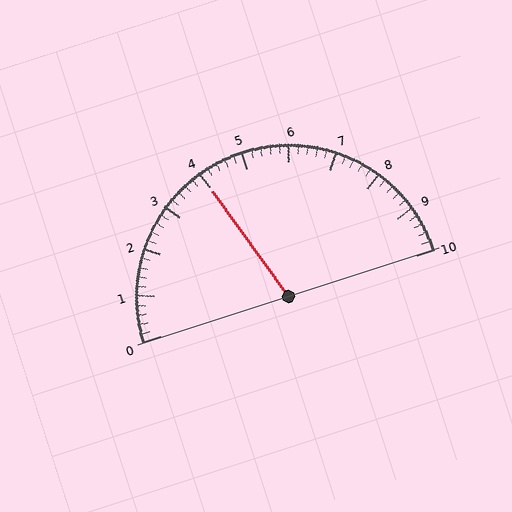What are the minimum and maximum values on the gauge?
The gauge ranges from 0 to 10.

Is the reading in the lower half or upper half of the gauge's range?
The reading is in the lower half of the range (0 to 10).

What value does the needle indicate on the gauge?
The needle indicates approximately 4.0.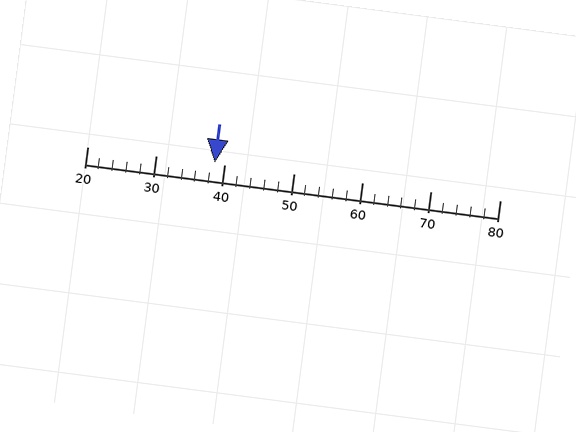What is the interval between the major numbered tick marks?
The major tick marks are spaced 10 units apart.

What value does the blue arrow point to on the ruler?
The blue arrow points to approximately 39.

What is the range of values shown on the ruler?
The ruler shows values from 20 to 80.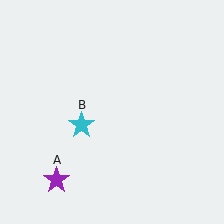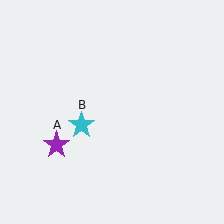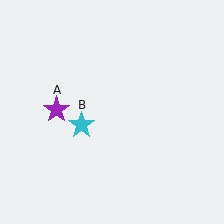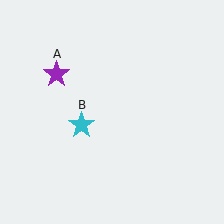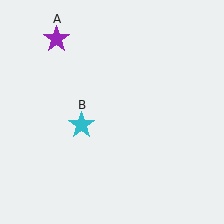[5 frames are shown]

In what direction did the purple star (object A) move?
The purple star (object A) moved up.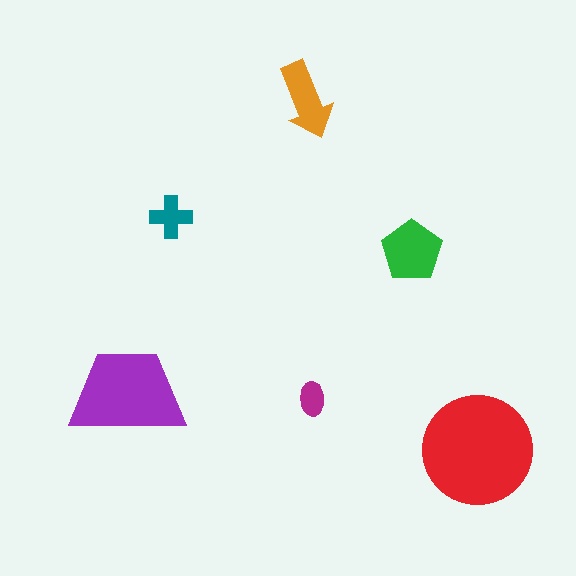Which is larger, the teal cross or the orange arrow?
The orange arrow.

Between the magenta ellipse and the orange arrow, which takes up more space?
The orange arrow.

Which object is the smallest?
The magenta ellipse.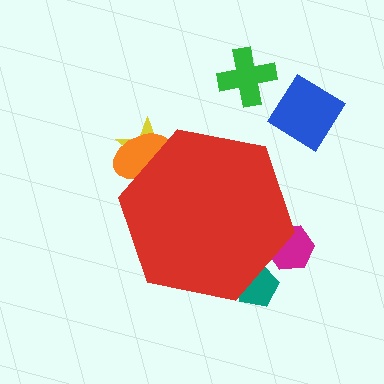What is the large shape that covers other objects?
A red hexagon.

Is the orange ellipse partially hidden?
Yes, the orange ellipse is partially hidden behind the red hexagon.